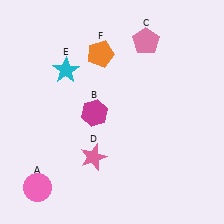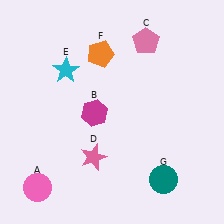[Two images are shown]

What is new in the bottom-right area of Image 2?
A teal circle (G) was added in the bottom-right area of Image 2.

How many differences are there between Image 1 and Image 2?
There is 1 difference between the two images.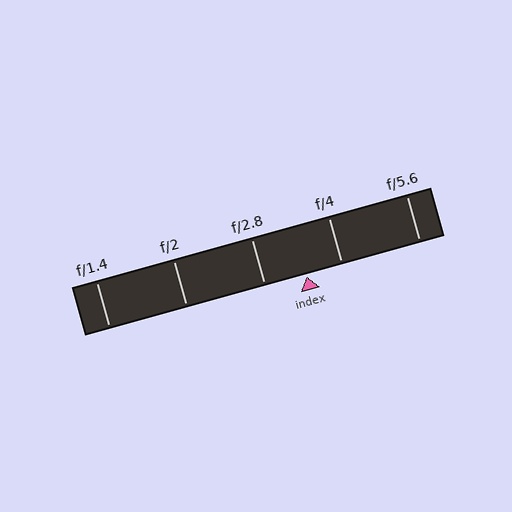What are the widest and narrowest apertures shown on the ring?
The widest aperture shown is f/1.4 and the narrowest is f/5.6.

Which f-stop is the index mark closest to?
The index mark is closest to f/4.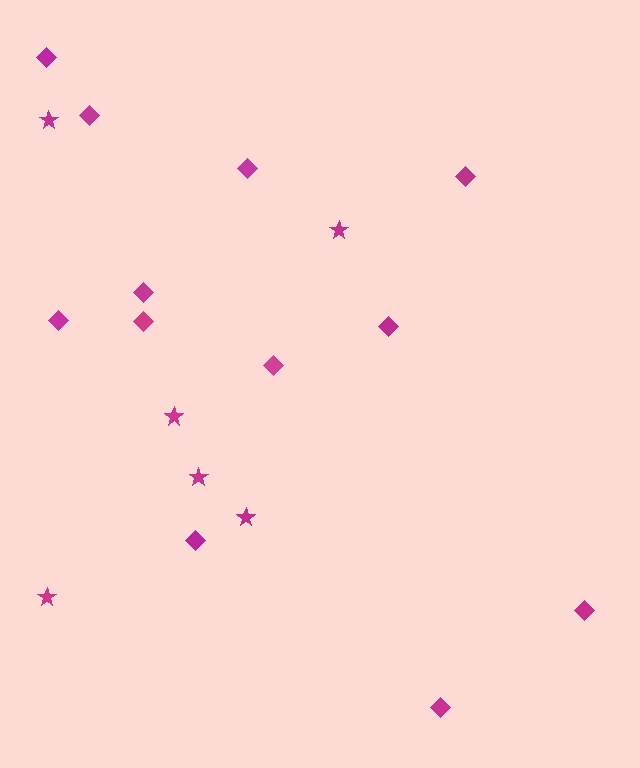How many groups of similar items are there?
There are 2 groups: one group of diamonds (12) and one group of stars (6).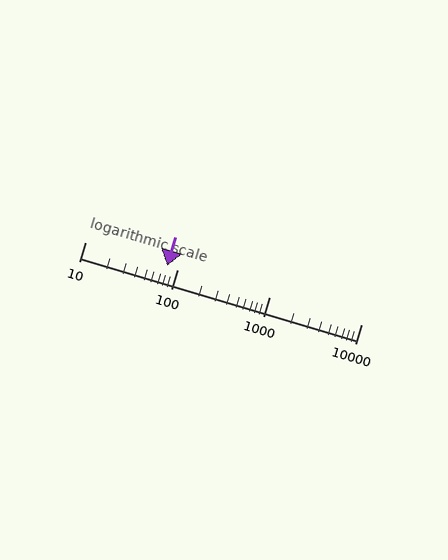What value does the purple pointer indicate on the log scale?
The pointer indicates approximately 77.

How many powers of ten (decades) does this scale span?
The scale spans 3 decades, from 10 to 10000.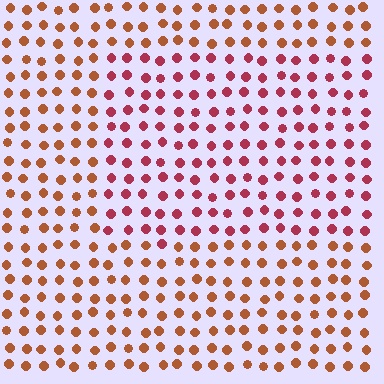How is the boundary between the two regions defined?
The boundary is defined purely by a slight shift in hue (about 35 degrees). Spacing, size, and orientation are identical on both sides.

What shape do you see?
I see a rectangle.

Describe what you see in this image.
The image is filled with small brown elements in a uniform arrangement. A rectangle-shaped region is visible where the elements are tinted to a slightly different hue, forming a subtle color boundary.